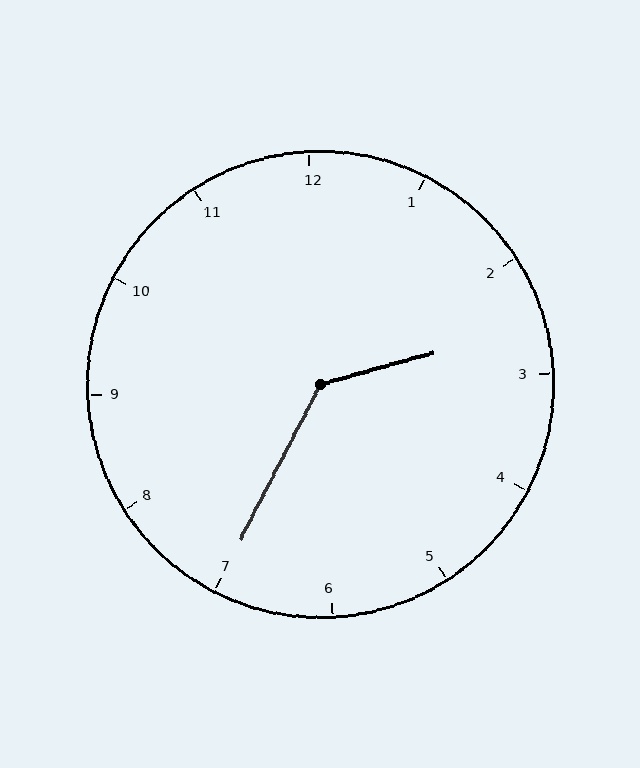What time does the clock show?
2:35.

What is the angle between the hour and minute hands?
Approximately 132 degrees.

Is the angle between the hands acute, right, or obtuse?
It is obtuse.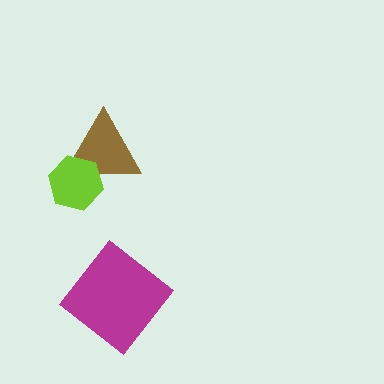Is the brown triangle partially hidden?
Yes, it is partially covered by another shape.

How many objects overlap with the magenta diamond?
0 objects overlap with the magenta diamond.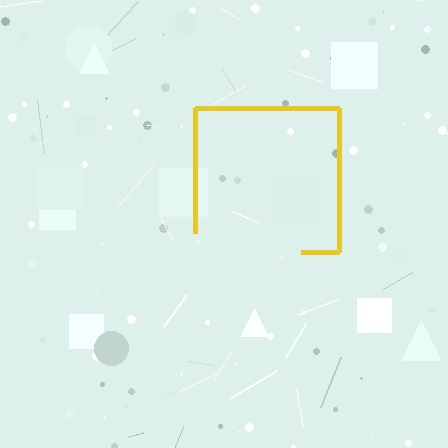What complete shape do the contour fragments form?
The contour fragments form a square.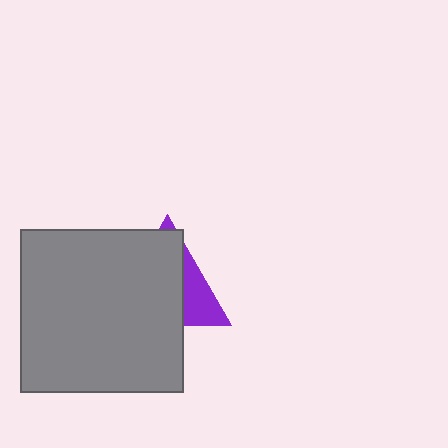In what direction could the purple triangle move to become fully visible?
The purple triangle could move right. That would shift it out from behind the gray square entirely.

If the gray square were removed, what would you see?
You would see the complete purple triangle.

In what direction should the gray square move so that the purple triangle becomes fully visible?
The gray square should move left. That is the shortest direction to clear the overlap and leave the purple triangle fully visible.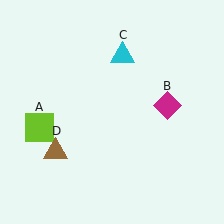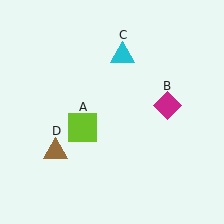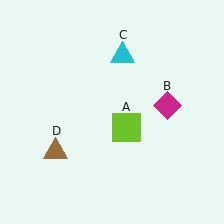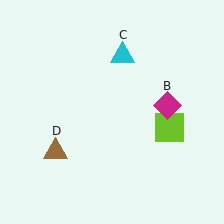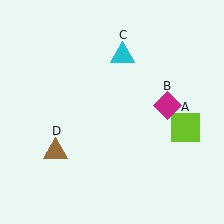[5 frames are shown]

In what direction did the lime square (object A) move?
The lime square (object A) moved right.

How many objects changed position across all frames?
1 object changed position: lime square (object A).